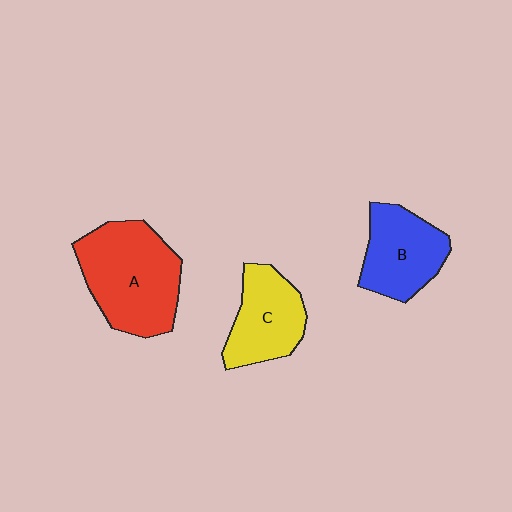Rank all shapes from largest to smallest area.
From largest to smallest: A (red), B (blue), C (yellow).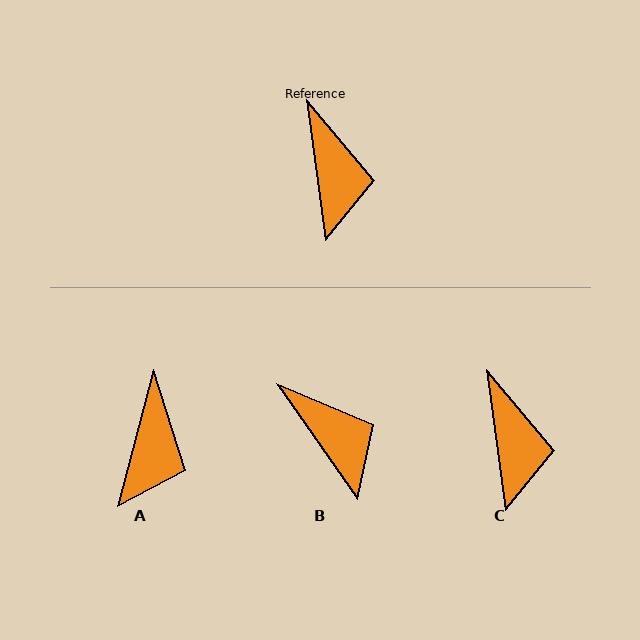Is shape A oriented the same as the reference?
No, it is off by about 23 degrees.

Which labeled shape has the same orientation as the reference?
C.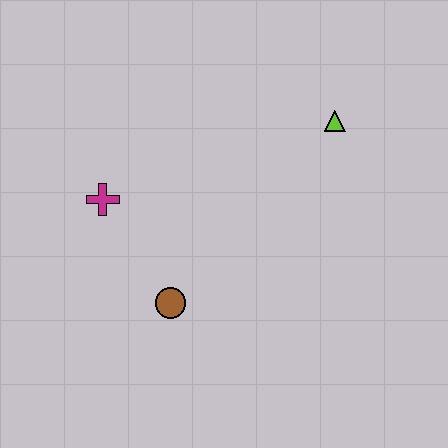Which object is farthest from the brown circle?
The lime triangle is farthest from the brown circle.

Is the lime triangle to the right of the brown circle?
Yes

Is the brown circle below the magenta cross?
Yes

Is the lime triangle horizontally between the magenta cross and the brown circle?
No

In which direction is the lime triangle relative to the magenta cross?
The lime triangle is to the right of the magenta cross.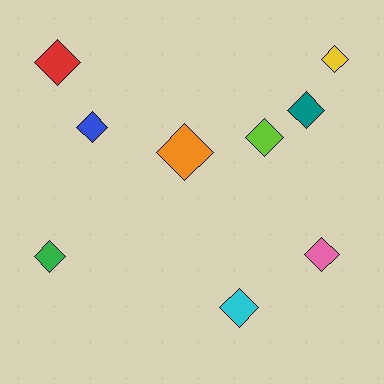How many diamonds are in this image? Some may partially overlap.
There are 9 diamonds.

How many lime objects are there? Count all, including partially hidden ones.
There is 1 lime object.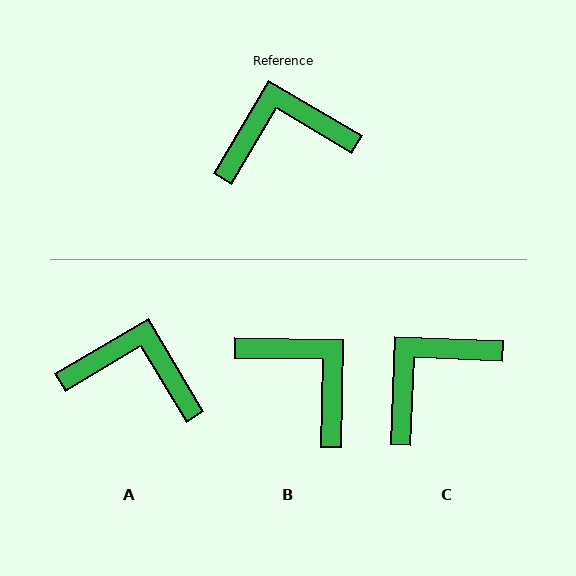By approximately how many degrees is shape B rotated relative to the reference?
Approximately 60 degrees clockwise.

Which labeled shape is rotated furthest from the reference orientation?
B, about 60 degrees away.